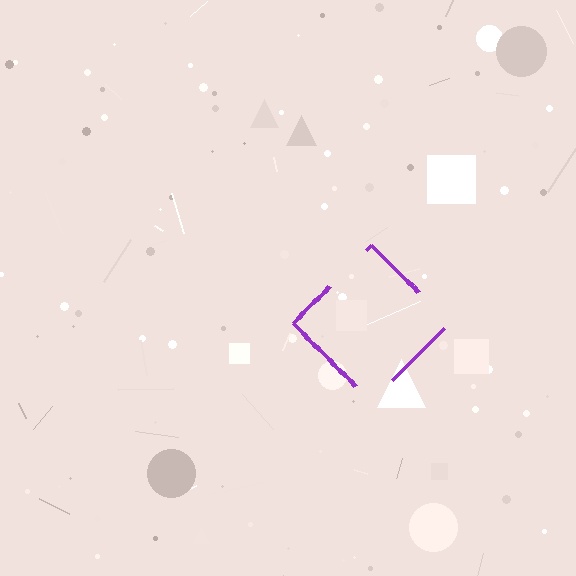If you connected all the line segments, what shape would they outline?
They would outline a diamond.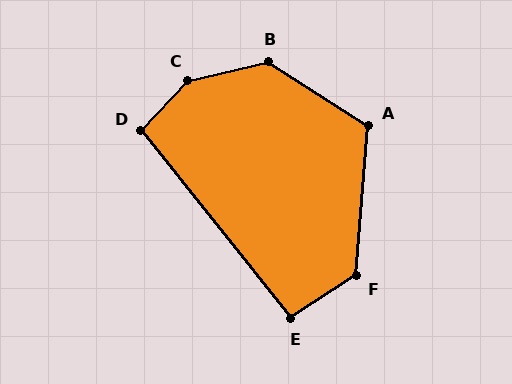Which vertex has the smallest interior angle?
E, at approximately 96 degrees.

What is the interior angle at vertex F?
Approximately 127 degrees (obtuse).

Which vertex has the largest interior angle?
C, at approximately 146 degrees.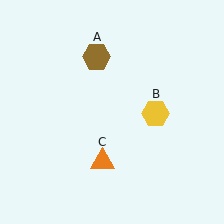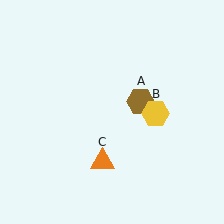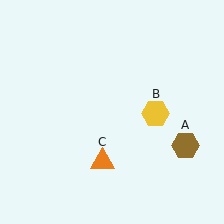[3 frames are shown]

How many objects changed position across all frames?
1 object changed position: brown hexagon (object A).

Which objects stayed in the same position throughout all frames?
Yellow hexagon (object B) and orange triangle (object C) remained stationary.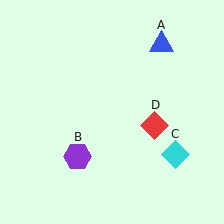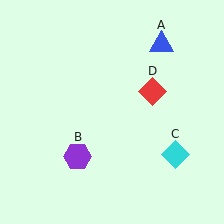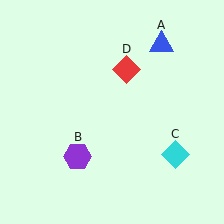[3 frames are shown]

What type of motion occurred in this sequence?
The red diamond (object D) rotated counterclockwise around the center of the scene.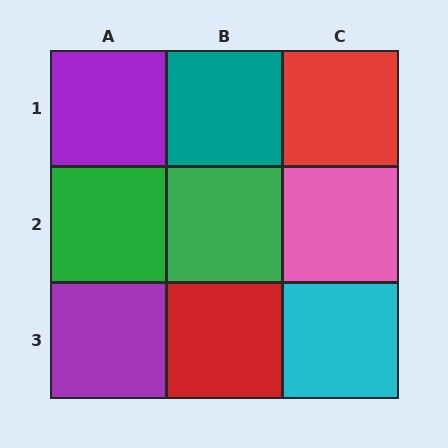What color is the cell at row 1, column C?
Red.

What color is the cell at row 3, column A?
Purple.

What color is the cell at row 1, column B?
Teal.